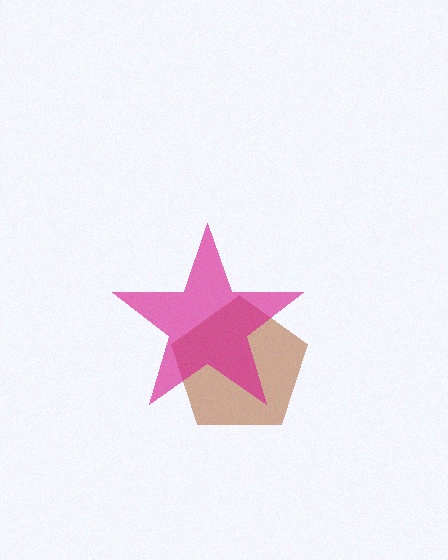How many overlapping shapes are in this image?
There are 2 overlapping shapes in the image.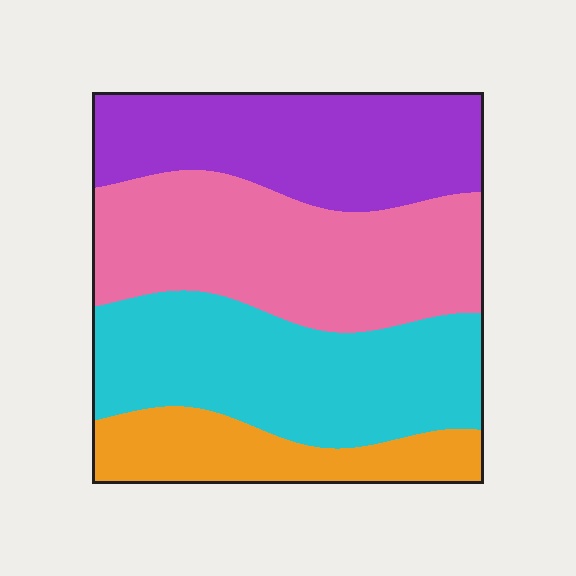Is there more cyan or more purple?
Cyan.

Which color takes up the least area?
Orange, at roughly 15%.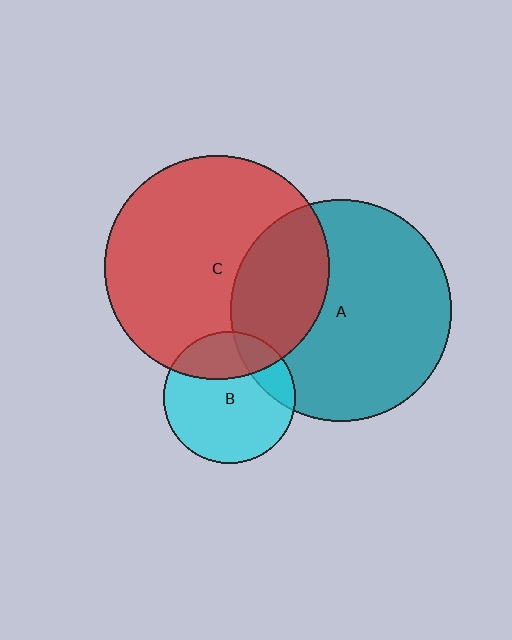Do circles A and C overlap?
Yes.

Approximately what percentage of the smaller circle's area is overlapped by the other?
Approximately 30%.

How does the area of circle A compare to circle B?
Approximately 2.8 times.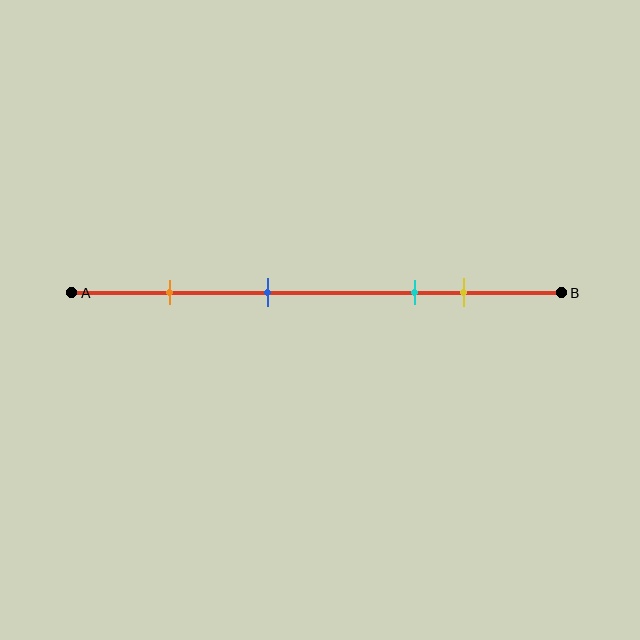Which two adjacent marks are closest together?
The cyan and yellow marks are the closest adjacent pair.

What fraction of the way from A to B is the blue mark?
The blue mark is approximately 40% (0.4) of the way from A to B.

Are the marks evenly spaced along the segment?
No, the marks are not evenly spaced.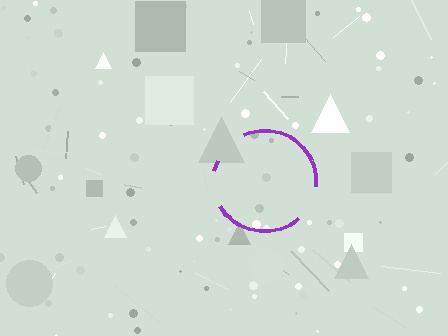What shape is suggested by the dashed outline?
The dashed outline suggests a circle.